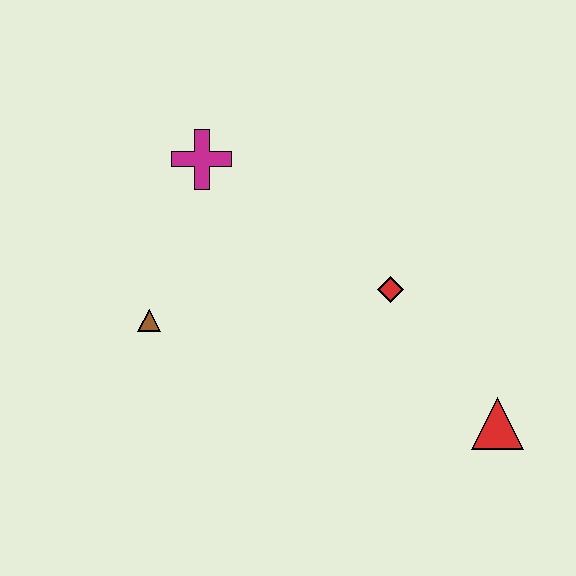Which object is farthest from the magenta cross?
The red triangle is farthest from the magenta cross.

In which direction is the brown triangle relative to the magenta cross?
The brown triangle is below the magenta cross.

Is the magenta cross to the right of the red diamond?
No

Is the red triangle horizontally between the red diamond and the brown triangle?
No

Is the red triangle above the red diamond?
No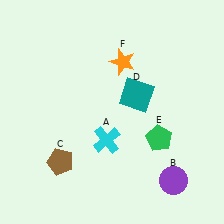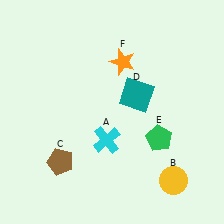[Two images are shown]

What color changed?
The circle (B) changed from purple in Image 1 to yellow in Image 2.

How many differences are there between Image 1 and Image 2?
There is 1 difference between the two images.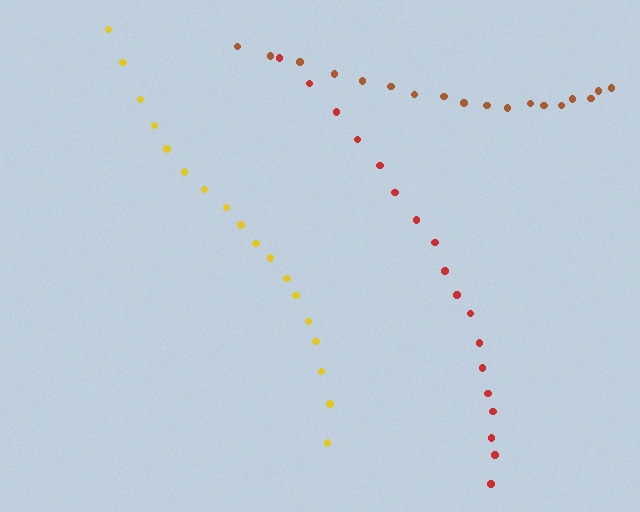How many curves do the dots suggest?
There are 3 distinct paths.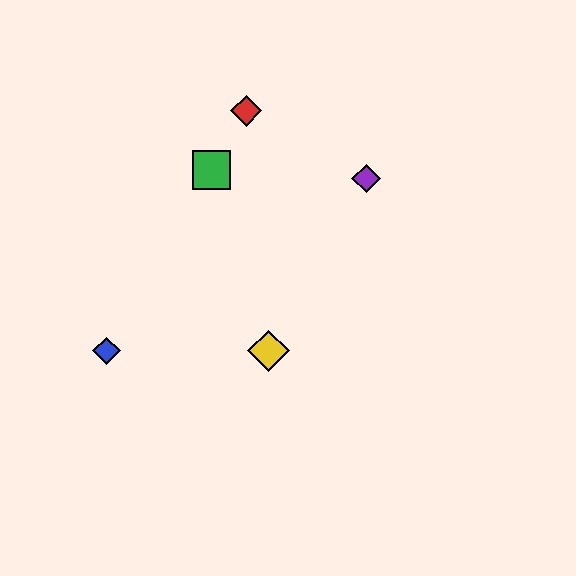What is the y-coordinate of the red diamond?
The red diamond is at y≈111.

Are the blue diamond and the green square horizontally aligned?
No, the blue diamond is at y≈351 and the green square is at y≈170.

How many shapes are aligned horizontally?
2 shapes (the blue diamond, the yellow diamond) are aligned horizontally.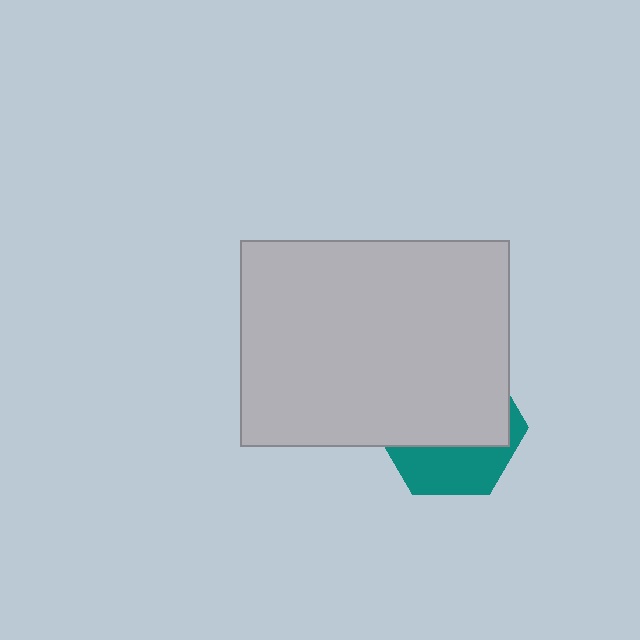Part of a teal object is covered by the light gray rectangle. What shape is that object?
It is a hexagon.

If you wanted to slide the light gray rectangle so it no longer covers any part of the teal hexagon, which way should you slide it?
Slide it up — that is the most direct way to separate the two shapes.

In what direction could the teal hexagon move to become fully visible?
The teal hexagon could move down. That would shift it out from behind the light gray rectangle entirely.